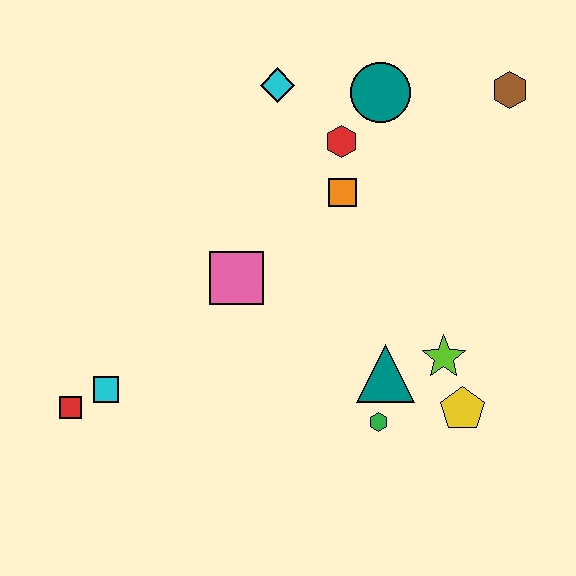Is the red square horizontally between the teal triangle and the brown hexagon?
No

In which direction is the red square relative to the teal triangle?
The red square is to the left of the teal triangle.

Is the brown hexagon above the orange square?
Yes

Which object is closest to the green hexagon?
The teal triangle is closest to the green hexagon.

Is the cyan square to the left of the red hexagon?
Yes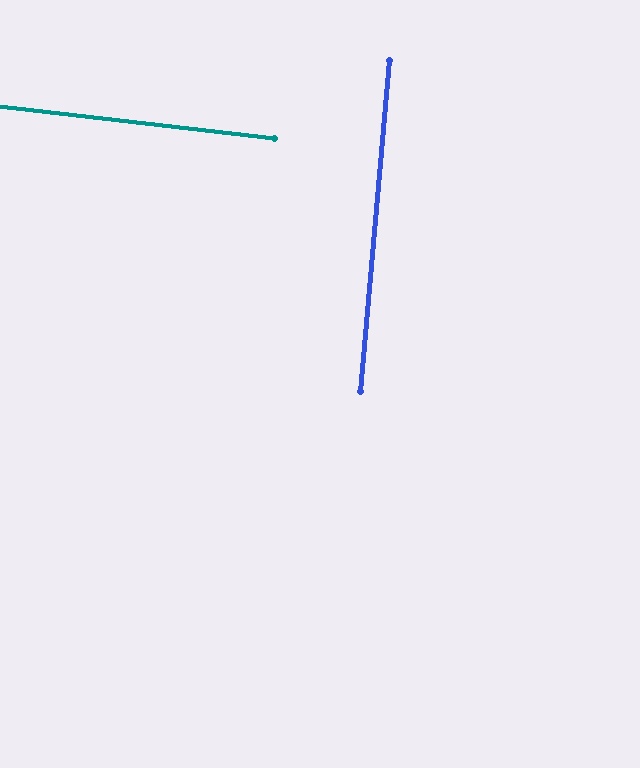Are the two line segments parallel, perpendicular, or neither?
Perpendicular — they meet at approximately 89°.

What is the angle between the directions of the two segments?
Approximately 89 degrees.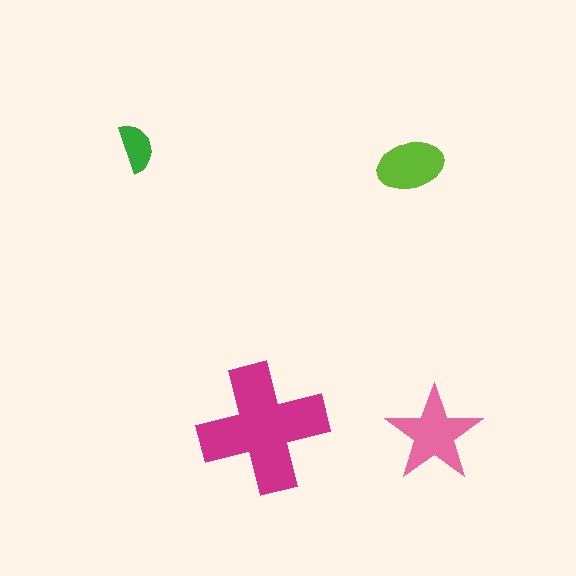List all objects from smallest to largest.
The green semicircle, the lime ellipse, the pink star, the magenta cross.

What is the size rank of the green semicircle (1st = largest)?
4th.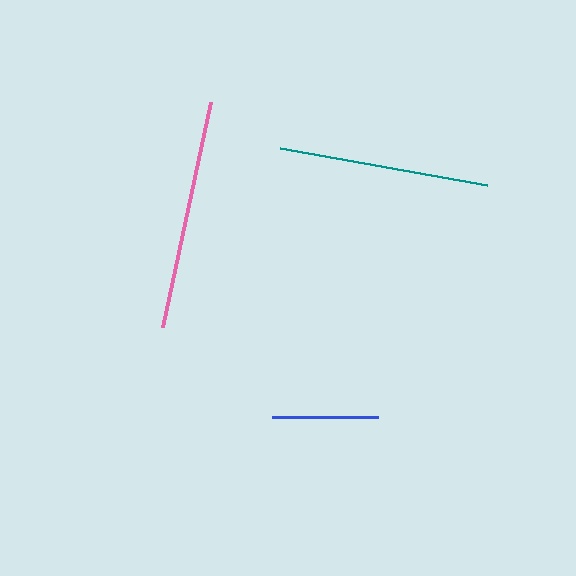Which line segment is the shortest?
The blue line is the shortest at approximately 106 pixels.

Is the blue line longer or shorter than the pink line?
The pink line is longer than the blue line.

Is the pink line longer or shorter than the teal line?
The pink line is longer than the teal line.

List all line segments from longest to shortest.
From longest to shortest: pink, teal, blue.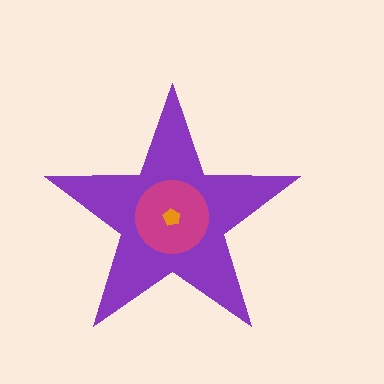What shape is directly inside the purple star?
The magenta circle.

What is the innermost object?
The orange pentagon.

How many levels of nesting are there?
3.